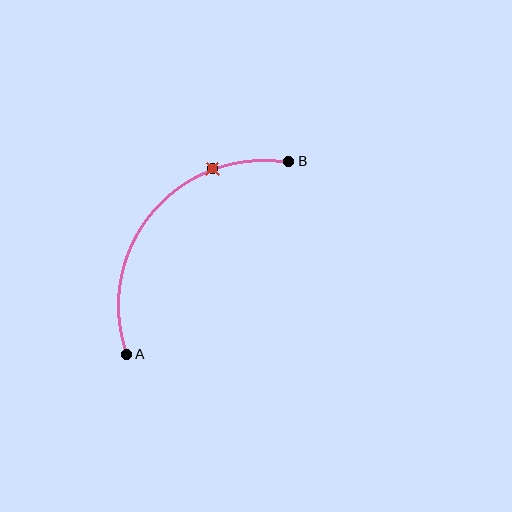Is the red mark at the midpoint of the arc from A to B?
No. The red mark lies on the arc but is closer to endpoint B. The arc midpoint would be at the point on the curve equidistant along the arc from both A and B.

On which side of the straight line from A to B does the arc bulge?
The arc bulges above and to the left of the straight line connecting A and B.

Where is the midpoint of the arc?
The arc midpoint is the point on the curve farthest from the straight line joining A and B. It sits above and to the left of that line.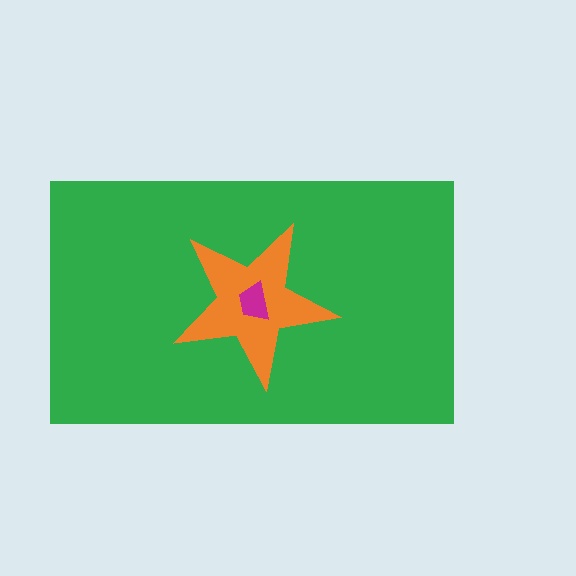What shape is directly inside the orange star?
The magenta trapezoid.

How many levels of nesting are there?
3.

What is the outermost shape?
The green rectangle.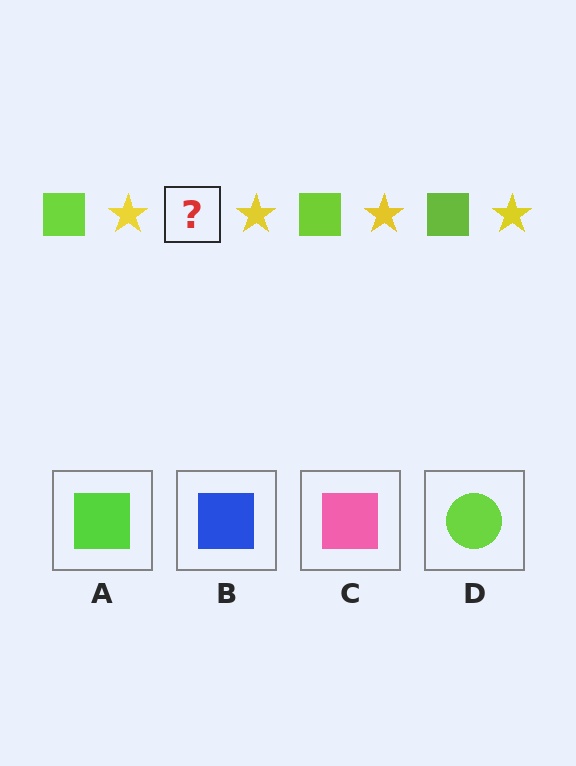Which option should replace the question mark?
Option A.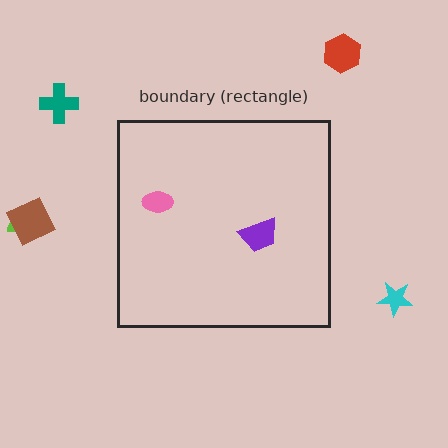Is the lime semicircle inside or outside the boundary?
Outside.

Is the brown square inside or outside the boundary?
Outside.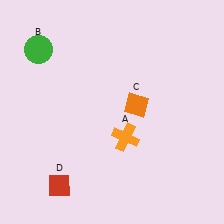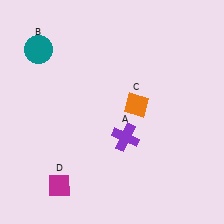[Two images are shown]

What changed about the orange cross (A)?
In Image 1, A is orange. In Image 2, it changed to purple.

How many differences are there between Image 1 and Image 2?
There are 3 differences between the two images.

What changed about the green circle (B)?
In Image 1, B is green. In Image 2, it changed to teal.